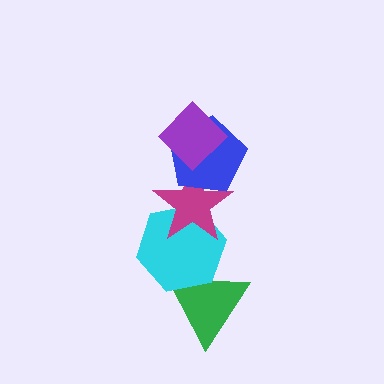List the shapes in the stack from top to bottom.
From top to bottom: the purple diamond, the blue pentagon, the magenta star, the cyan hexagon, the green triangle.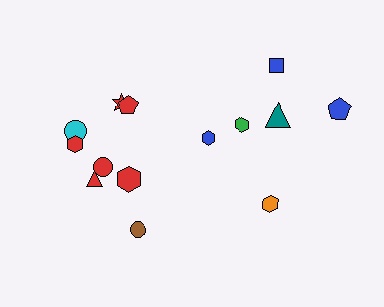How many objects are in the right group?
There are 6 objects.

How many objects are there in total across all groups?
There are 14 objects.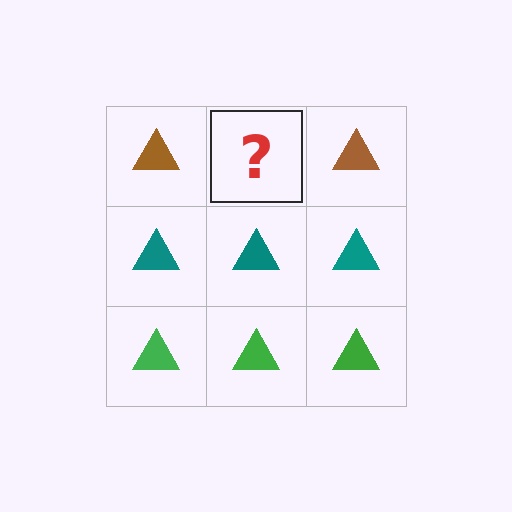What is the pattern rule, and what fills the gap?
The rule is that each row has a consistent color. The gap should be filled with a brown triangle.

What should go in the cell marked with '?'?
The missing cell should contain a brown triangle.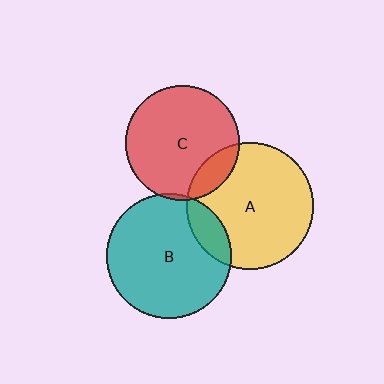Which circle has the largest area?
Circle A (yellow).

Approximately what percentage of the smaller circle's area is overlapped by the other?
Approximately 15%.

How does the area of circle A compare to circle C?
Approximately 1.2 times.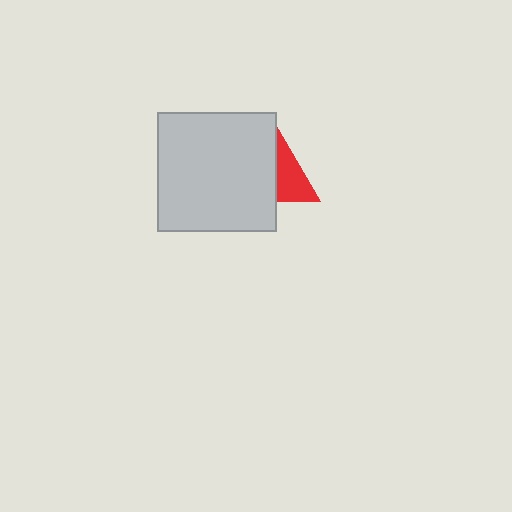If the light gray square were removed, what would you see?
You would see the complete red triangle.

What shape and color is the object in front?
The object in front is a light gray square.